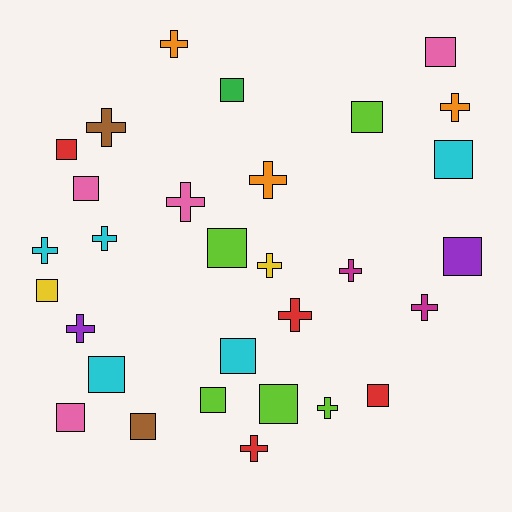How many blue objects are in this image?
There are no blue objects.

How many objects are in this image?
There are 30 objects.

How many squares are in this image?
There are 16 squares.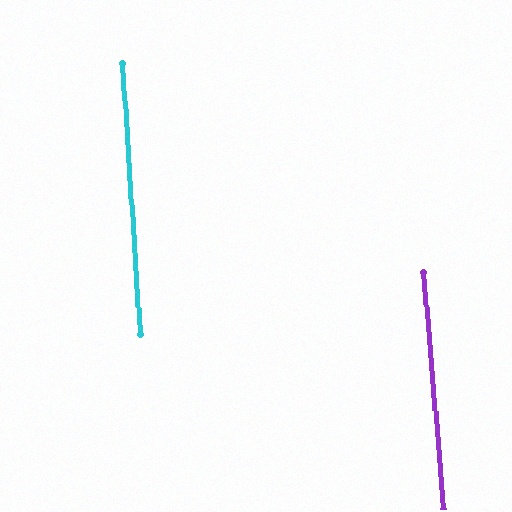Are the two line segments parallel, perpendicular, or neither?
Parallel — their directions differ by only 0.9°.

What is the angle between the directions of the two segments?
Approximately 1 degree.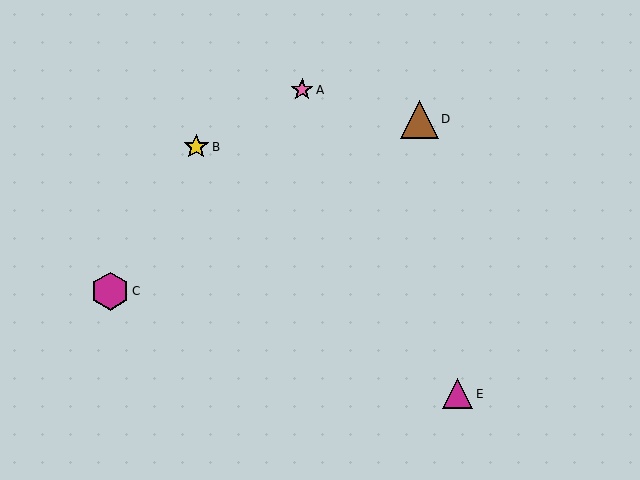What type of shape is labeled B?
Shape B is a yellow star.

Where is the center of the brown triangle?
The center of the brown triangle is at (419, 119).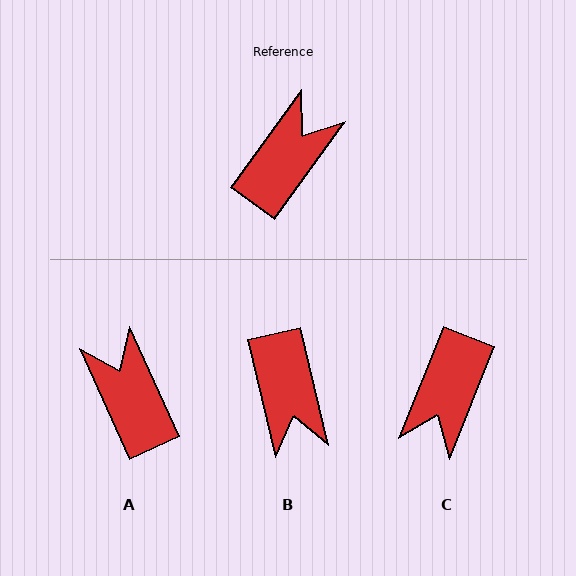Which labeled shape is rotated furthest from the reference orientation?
C, about 166 degrees away.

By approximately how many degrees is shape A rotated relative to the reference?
Approximately 60 degrees counter-clockwise.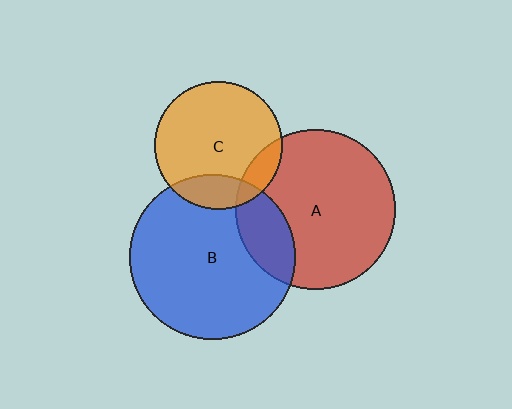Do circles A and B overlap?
Yes.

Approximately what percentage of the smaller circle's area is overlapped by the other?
Approximately 20%.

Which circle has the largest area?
Circle B (blue).